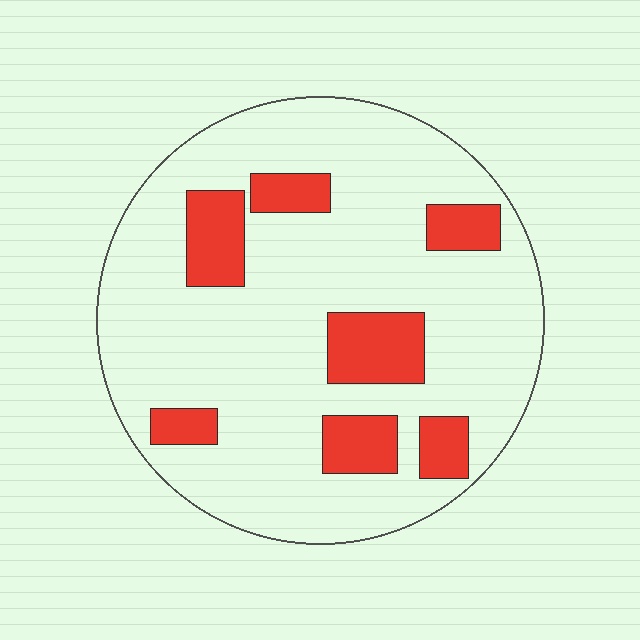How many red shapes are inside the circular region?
7.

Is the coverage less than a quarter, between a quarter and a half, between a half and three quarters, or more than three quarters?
Less than a quarter.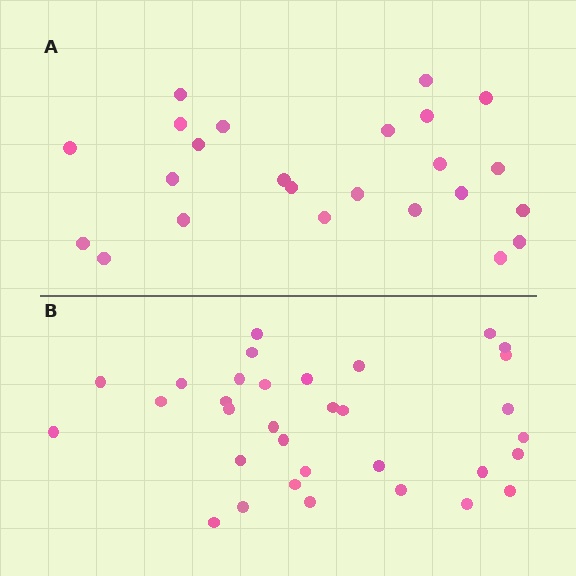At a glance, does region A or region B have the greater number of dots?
Region B (the bottom region) has more dots.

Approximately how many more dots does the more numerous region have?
Region B has roughly 8 or so more dots than region A.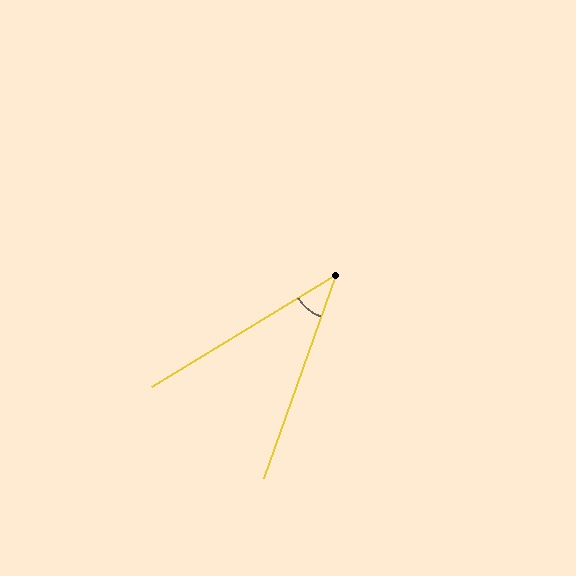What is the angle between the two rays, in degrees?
Approximately 39 degrees.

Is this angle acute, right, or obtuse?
It is acute.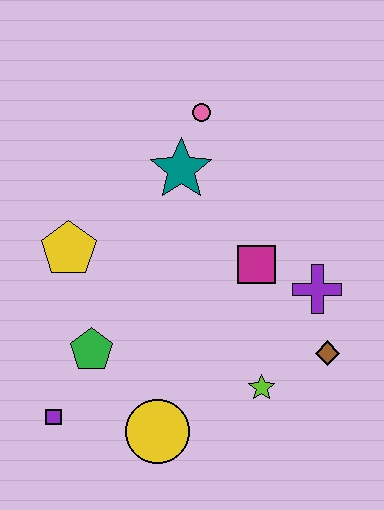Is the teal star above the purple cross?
Yes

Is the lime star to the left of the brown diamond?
Yes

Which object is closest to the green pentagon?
The purple square is closest to the green pentagon.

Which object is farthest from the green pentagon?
The pink circle is farthest from the green pentagon.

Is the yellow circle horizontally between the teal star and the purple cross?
No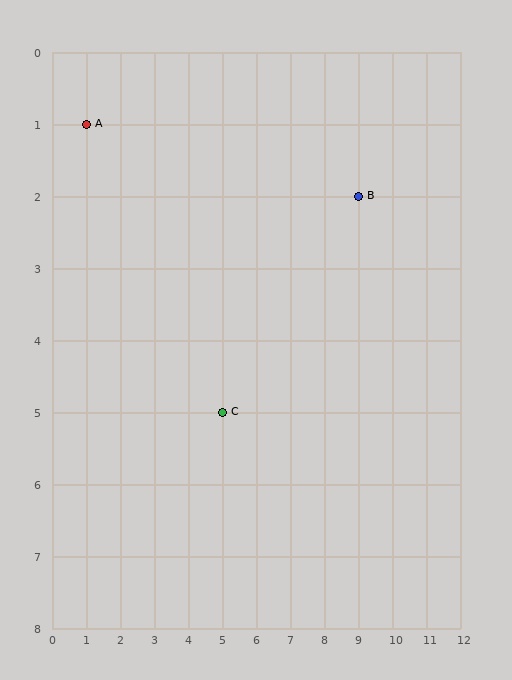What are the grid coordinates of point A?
Point A is at grid coordinates (1, 1).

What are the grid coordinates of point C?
Point C is at grid coordinates (5, 5).